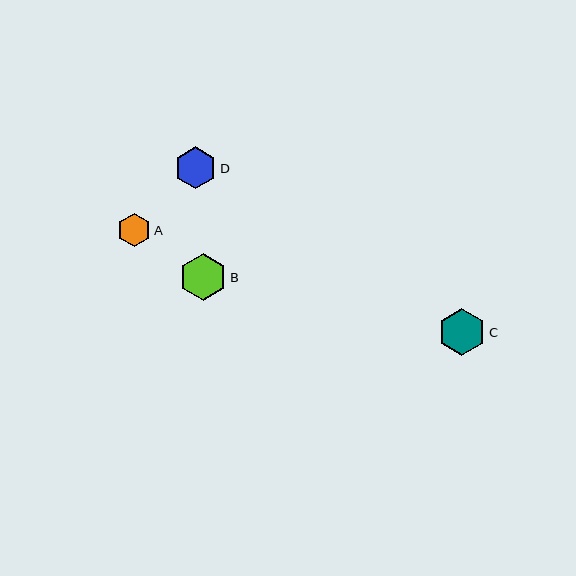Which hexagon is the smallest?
Hexagon A is the smallest with a size of approximately 33 pixels.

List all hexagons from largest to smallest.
From largest to smallest: C, B, D, A.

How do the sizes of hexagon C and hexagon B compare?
Hexagon C and hexagon B are approximately the same size.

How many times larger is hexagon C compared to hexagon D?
Hexagon C is approximately 1.1 times the size of hexagon D.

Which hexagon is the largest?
Hexagon C is the largest with a size of approximately 47 pixels.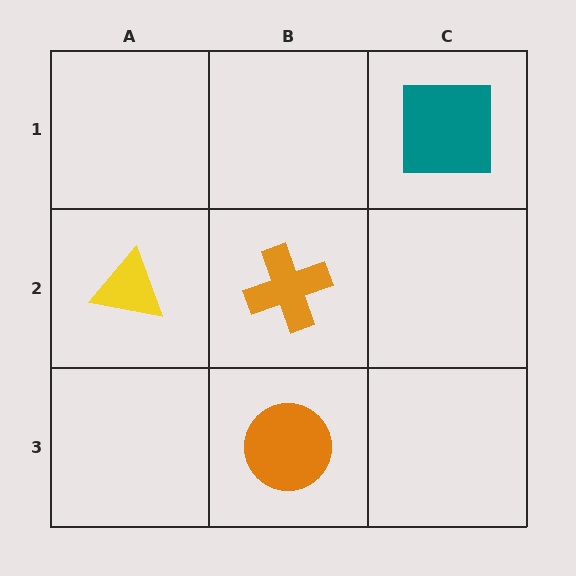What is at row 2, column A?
A yellow triangle.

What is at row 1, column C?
A teal square.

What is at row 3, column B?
An orange circle.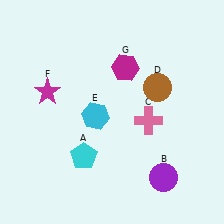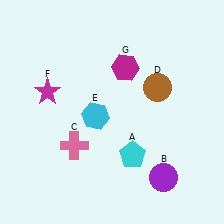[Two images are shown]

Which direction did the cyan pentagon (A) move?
The cyan pentagon (A) moved right.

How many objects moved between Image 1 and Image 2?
2 objects moved between the two images.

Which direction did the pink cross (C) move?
The pink cross (C) moved left.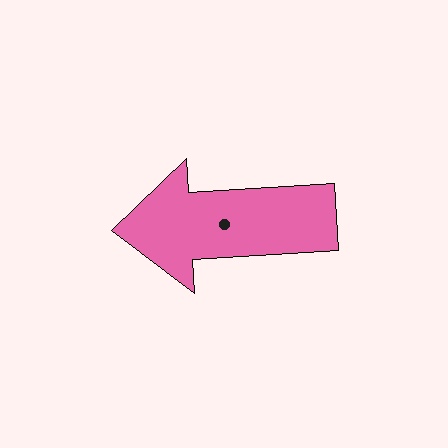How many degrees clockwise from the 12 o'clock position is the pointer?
Approximately 266 degrees.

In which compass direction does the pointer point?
West.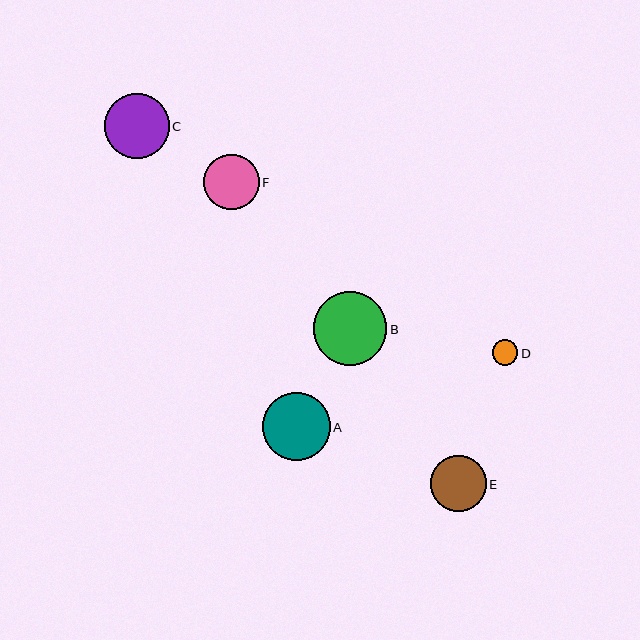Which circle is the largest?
Circle B is the largest with a size of approximately 74 pixels.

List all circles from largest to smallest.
From largest to smallest: B, A, C, E, F, D.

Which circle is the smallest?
Circle D is the smallest with a size of approximately 26 pixels.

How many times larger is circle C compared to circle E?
Circle C is approximately 1.2 times the size of circle E.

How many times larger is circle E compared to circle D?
Circle E is approximately 2.1 times the size of circle D.